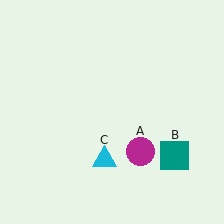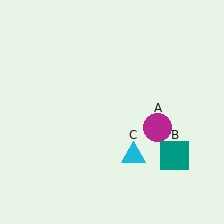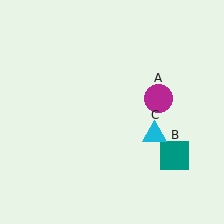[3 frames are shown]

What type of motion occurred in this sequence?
The magenta circle (object A), cyan triangle (object C) rotated counterclockwise around the center of the scene.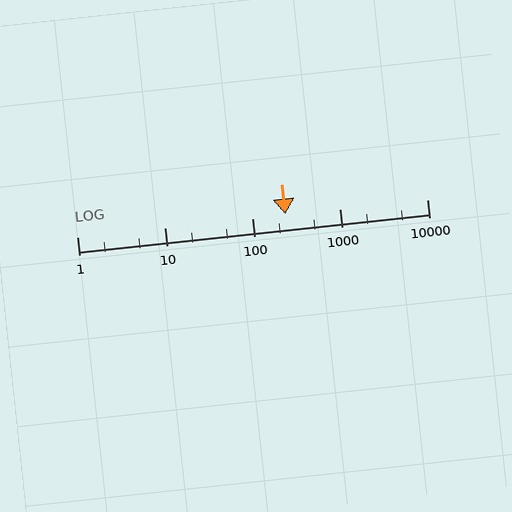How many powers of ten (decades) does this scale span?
The scale spans 4 decades, from 1 to 10000.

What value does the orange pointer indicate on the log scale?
The pointer indicates approximately 240.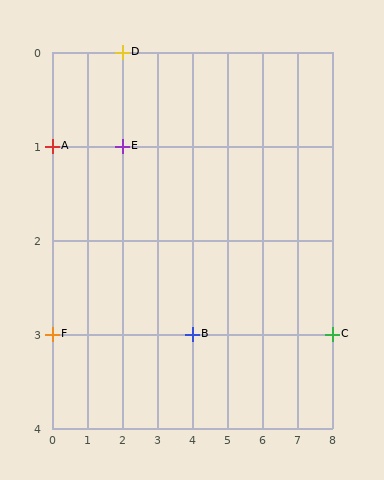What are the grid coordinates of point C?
Point C is at grid coordinates (8, 3).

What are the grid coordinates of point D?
Point D is at grid coordinates (2, 0).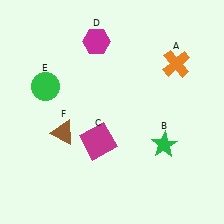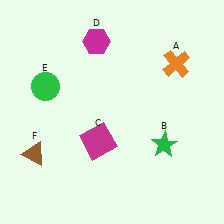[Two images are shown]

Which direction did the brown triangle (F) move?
The brown triangle (F) moved left.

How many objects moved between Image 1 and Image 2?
1 object moved between the two images.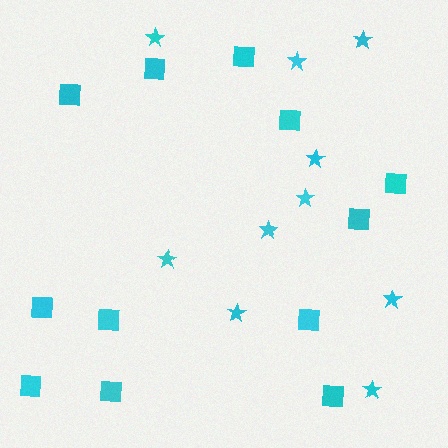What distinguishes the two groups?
There are 2 groups: one group of stars (10) and one group of squares (12).